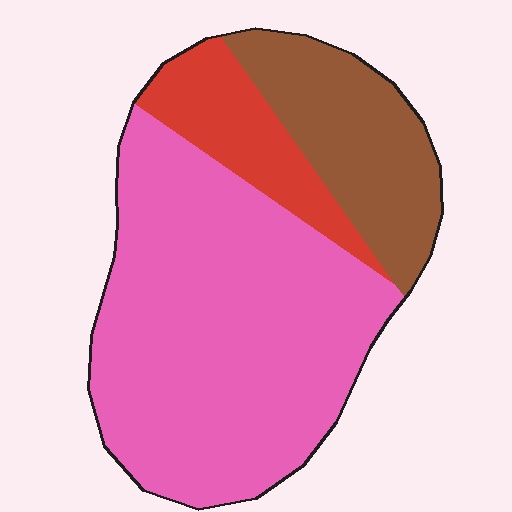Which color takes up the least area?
Red, at roughly 15%.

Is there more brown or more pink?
Pink.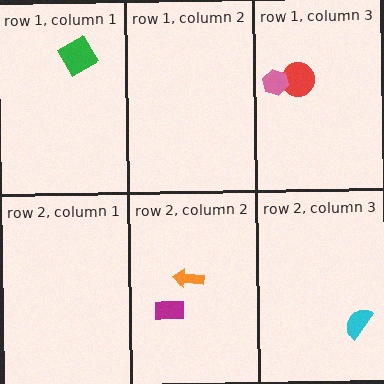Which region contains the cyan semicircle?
The row 2, column 3 region.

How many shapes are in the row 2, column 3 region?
1.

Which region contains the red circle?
The row 1, column 3 region.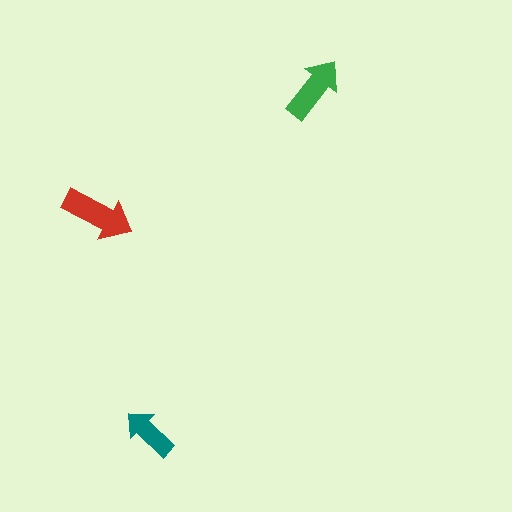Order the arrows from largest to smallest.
the red one, the green one, the teal one.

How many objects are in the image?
There are 3 objects in the image.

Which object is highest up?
The green arrow is topmost.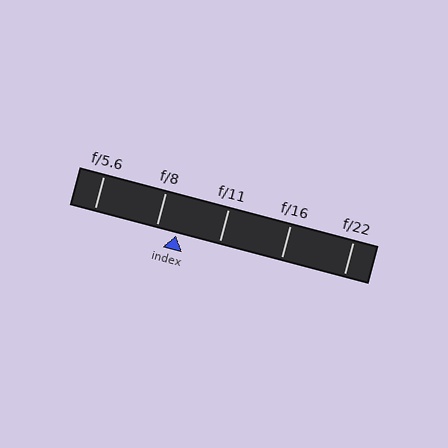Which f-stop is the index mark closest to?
The index mark is closest to f/8.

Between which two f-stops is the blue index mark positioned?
The index mark is between f/8 and f/11.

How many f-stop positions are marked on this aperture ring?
There are 5 f-stop positions marked.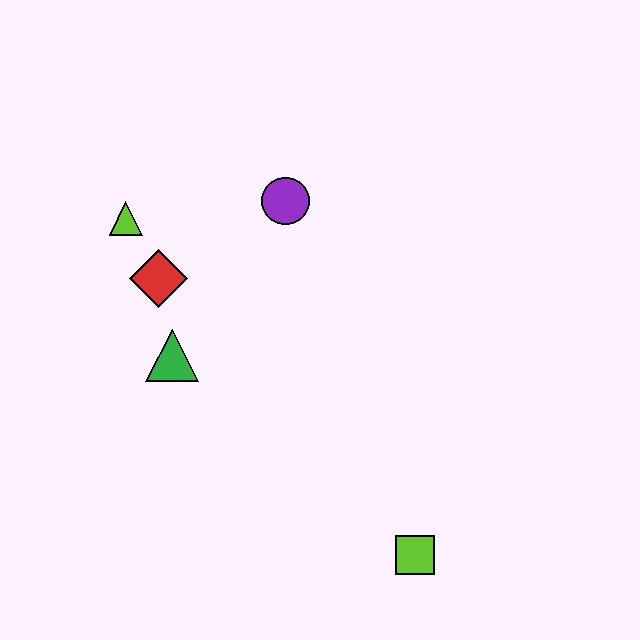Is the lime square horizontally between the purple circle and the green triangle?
No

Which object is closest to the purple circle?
The red diamond is closest to the purple circle.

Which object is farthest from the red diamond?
The lime square is farthest from the red diamond.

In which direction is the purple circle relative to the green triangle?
The purple circle is above the green triangle.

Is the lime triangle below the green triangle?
No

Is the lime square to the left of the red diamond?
No